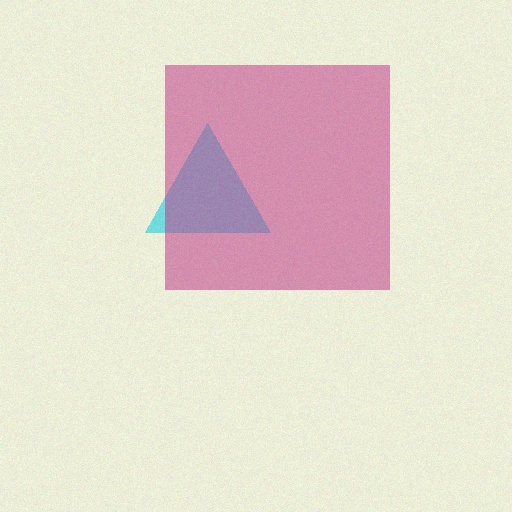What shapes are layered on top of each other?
The layered shapes are: a cyan triangle, a magenta square.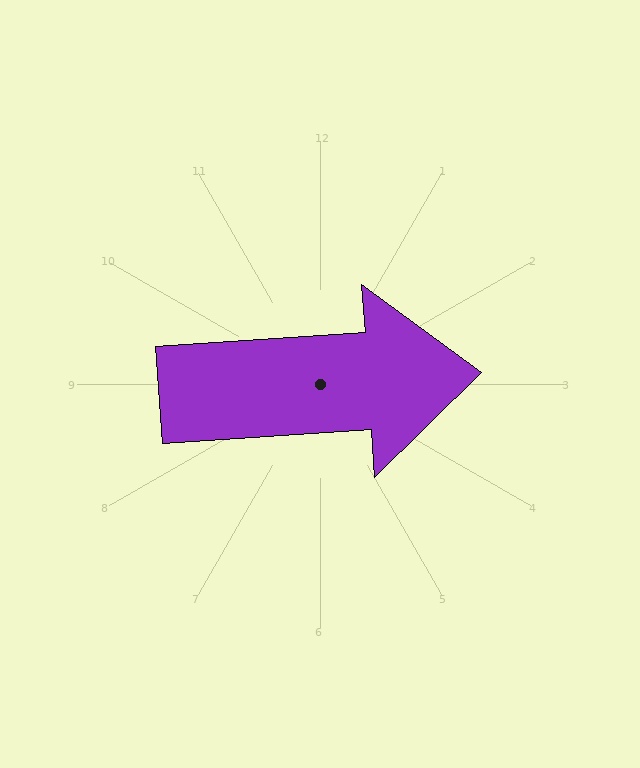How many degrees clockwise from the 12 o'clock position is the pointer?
Approximately 86 degrees.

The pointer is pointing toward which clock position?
Roughly 3 o'clock.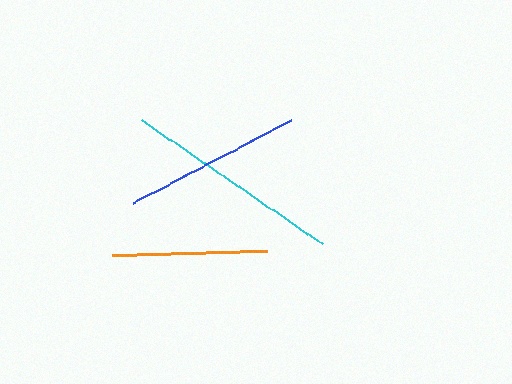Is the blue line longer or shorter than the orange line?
The blue line is longer than the orange line.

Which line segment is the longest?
The cyan line is the longest at approximately 219 pixels.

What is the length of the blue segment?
The blue segment is approximately 177 pixels long.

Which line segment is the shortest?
The orange line is the shortest at approximately 155 pixels.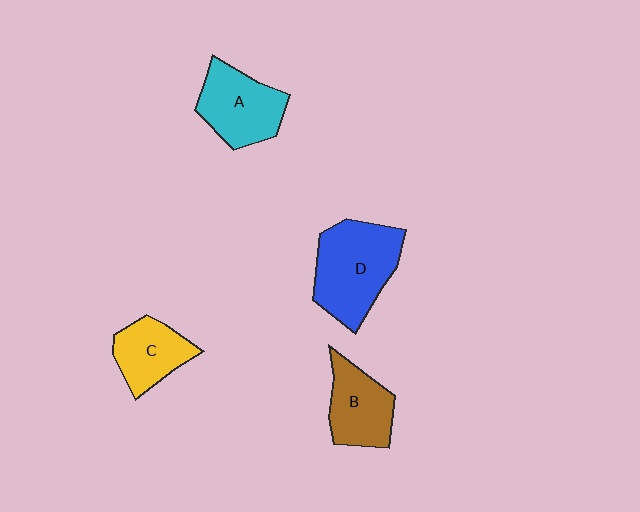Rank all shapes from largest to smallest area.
From largest to smallest: D (blue), A (cyan), B (brown), C (yellow).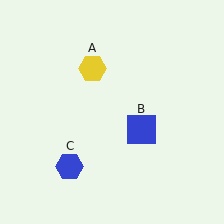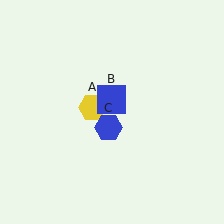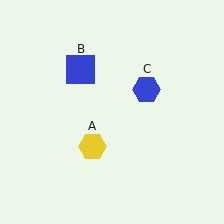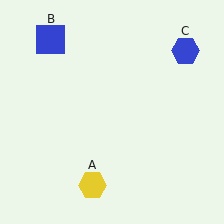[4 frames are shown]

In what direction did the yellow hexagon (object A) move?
The yellow hexagon (object A) moved down.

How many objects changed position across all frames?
3 objects changed position: yellow hexagon (object A), blue square (object B), blue hexagon (object C).